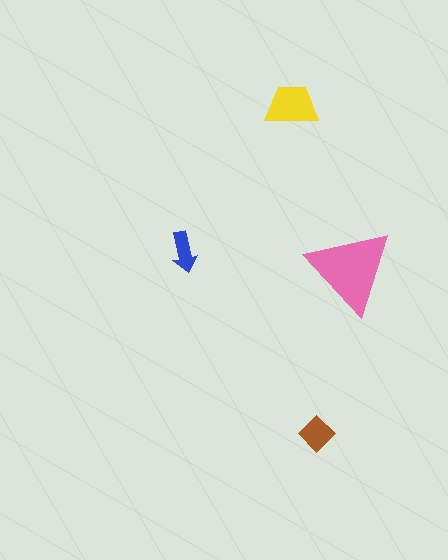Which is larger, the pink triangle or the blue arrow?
The pink triangle.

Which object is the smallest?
The blue arrow.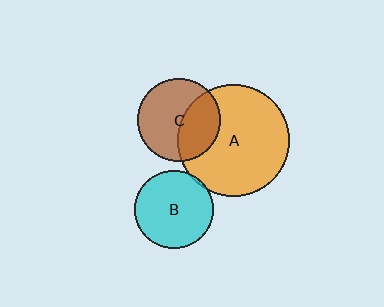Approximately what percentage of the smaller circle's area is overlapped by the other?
Approximately 40%.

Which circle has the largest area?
Circle A (orange).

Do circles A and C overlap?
Yes.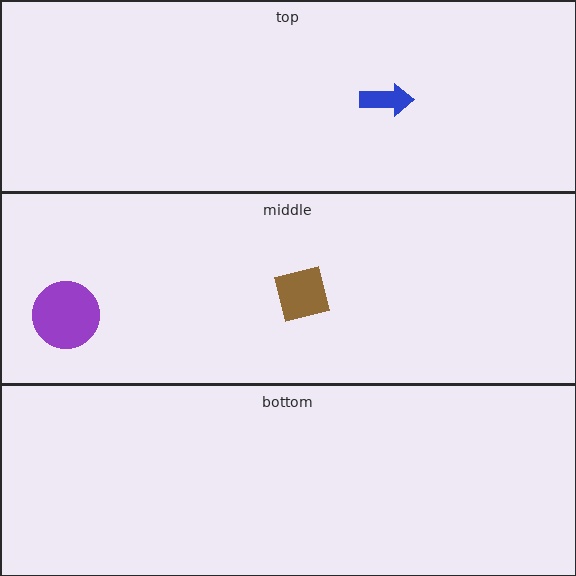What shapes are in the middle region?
The purple circle, the brown square.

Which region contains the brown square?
The middle region.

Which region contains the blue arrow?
The top region.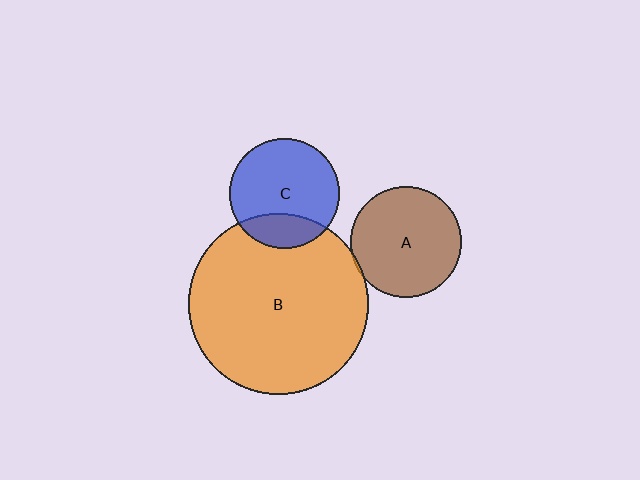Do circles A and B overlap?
Yes.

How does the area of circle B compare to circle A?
Approximately 2.7 times.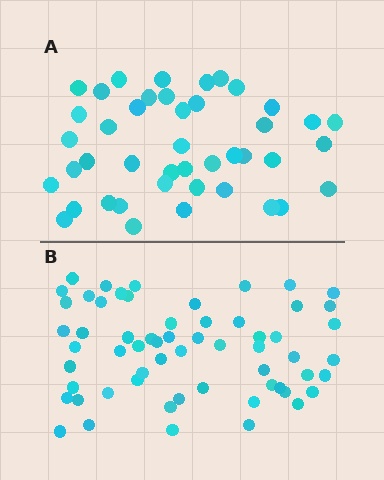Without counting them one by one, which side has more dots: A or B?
Region B (the bottom region) has more dots.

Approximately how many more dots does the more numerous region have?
Region B has approximately 15 more dots than region A.